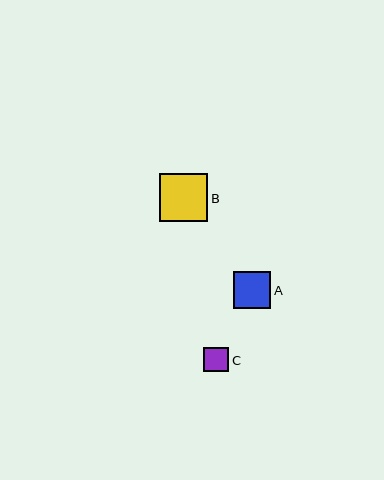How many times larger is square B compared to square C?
Square B is approximately 2.0 times the size of square C.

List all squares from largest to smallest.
From largest to smallest: B, A, C.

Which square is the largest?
Square B is the largest with a size of approximately 49 pixels.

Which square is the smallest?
Square C is the smallest with a size of approximately 25 pixels.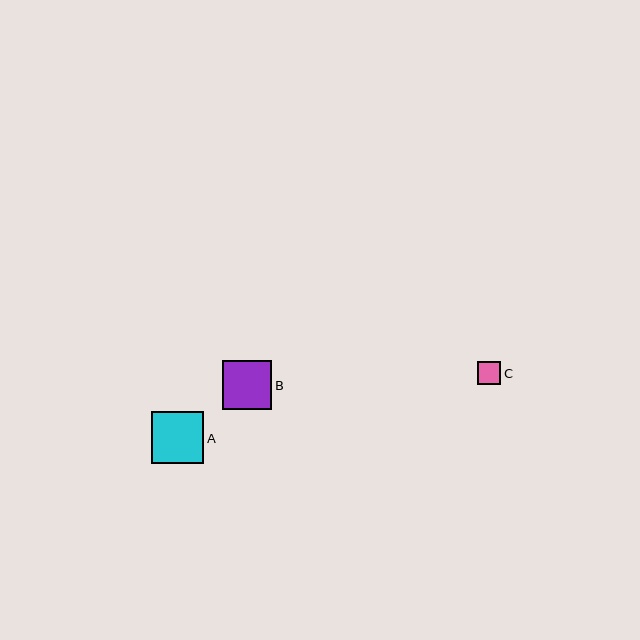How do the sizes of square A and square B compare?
Square A and square B are approximately the same size.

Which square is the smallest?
Square C is the smallest with a size of approximately 23 pixels.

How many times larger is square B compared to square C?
Square B is approximately 2.1 times the size of square C.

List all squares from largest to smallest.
From largest to smallest: A, B, C.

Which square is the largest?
Square A is the largest with a size of approximately 52 pixels.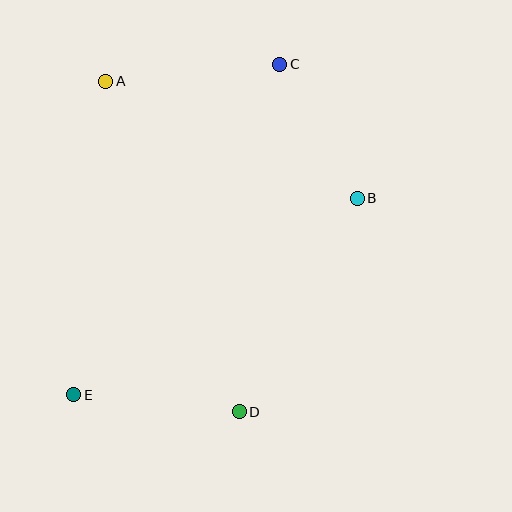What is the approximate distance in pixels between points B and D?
The distance between B and D is approximately 244 pixels.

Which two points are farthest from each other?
Points C and E are farthest from each other.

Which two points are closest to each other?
Points B and C are closest to each other.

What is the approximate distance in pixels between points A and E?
The distance between A and E is approximately 315 pixels.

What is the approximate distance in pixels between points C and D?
The distance between C and D is approximately 350 pixels.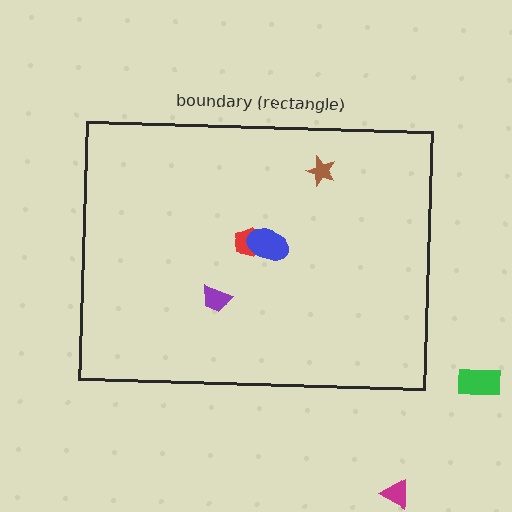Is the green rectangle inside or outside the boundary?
Outside.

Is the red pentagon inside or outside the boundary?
Inside.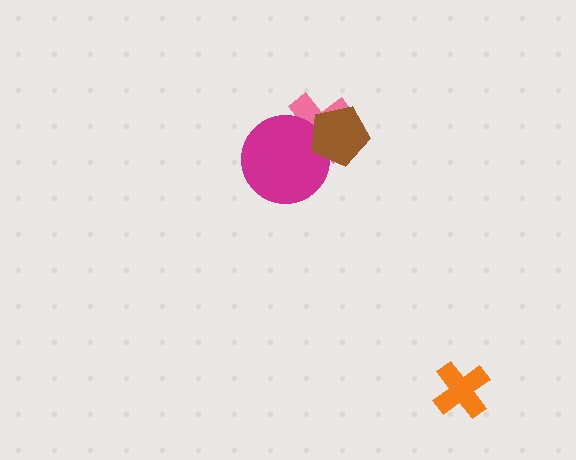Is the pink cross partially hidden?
Yes, it is partially covered by another shape.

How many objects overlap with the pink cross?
2 objects overlap with the pink cross.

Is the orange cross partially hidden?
No, no other shape covers it.